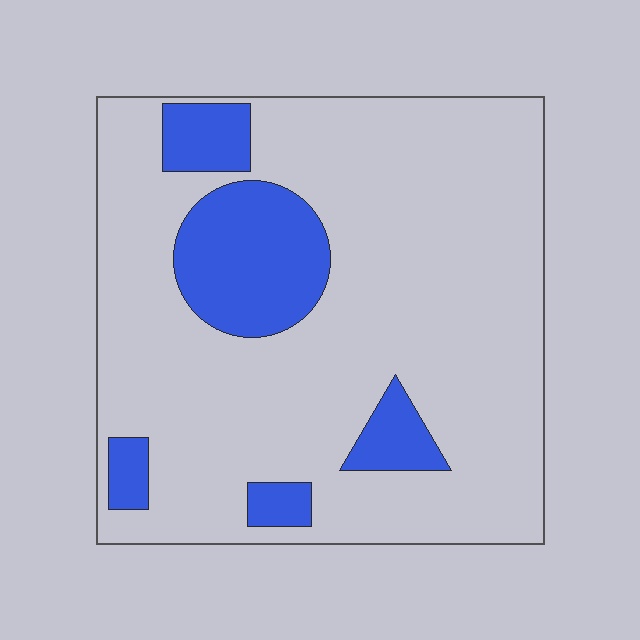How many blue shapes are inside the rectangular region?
5.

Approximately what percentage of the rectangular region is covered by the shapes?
Approximately 20%.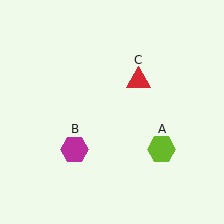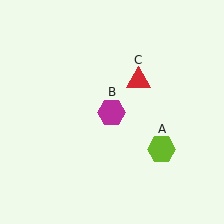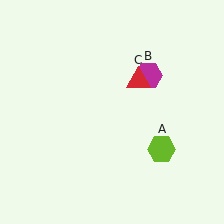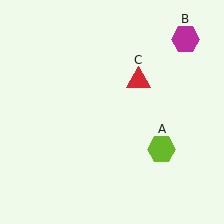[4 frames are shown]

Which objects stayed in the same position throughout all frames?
Lime hexagon (object A) and red triangle (object C) remained stationary.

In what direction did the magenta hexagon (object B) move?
The magenta hexagon (object B) moved up and to the right.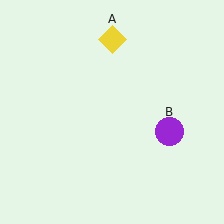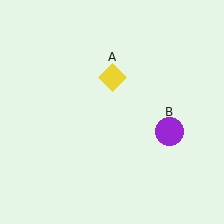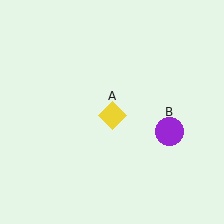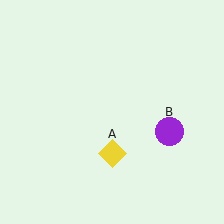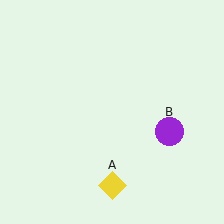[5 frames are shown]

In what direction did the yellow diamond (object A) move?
The yellow diamond (object A) moved down.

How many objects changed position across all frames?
1 object changed position: yellow diamond (object A).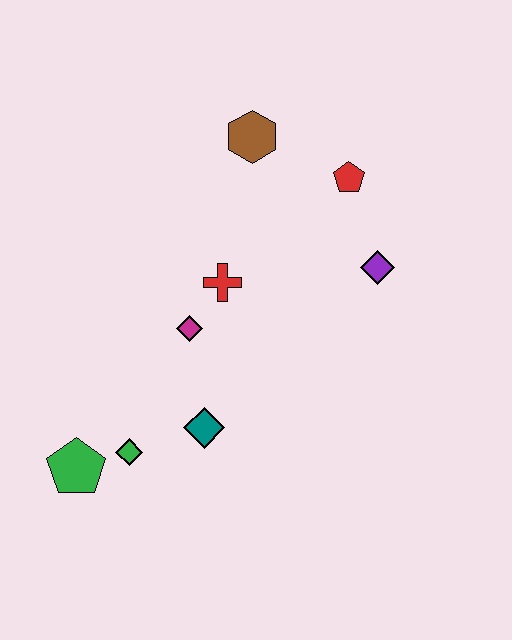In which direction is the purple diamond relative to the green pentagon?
The purple diamond is to the right of the green pentagon.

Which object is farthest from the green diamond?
The red pentagon is farthest from the green diamond.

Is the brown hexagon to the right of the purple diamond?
No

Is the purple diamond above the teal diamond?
Yes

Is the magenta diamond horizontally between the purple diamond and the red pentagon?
No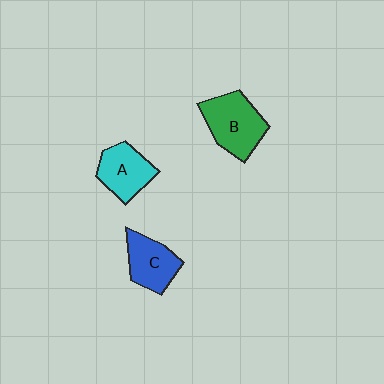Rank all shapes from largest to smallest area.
From largest to smallest: B (green), C (blue), A (cyan).